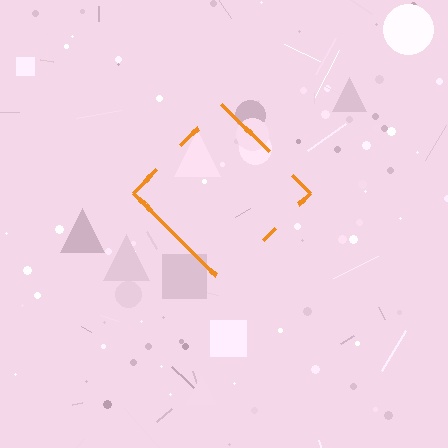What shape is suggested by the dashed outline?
The dashed outline suggests a diamond.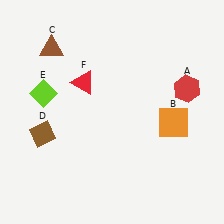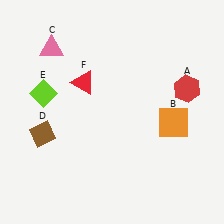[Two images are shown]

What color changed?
The triangle (C) changed from brown in Image 1 to pink in Image 2.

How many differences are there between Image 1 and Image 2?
There is 1 difference between the two images.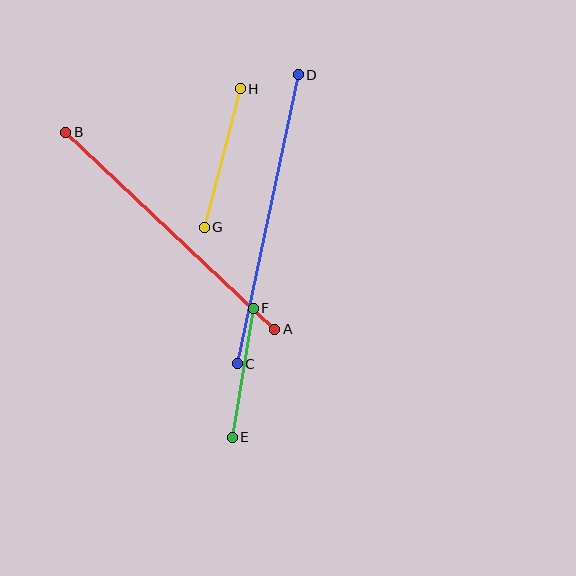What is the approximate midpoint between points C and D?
The midpoint is at approximately (268, 219) pixels.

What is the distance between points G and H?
The distance is approximately 143 pixels.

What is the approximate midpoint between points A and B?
The midpoint is at approximately (170, 231) pixels.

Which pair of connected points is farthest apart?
Points C and D are farthest apart.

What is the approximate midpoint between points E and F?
The midpoint is at approximately (243, 373) pixels.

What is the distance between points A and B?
The distance is approximately 287 pixels.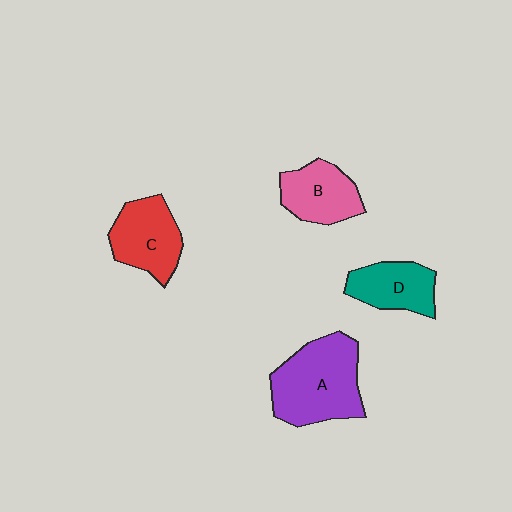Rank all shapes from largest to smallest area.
From largest to smallest: A (purple), C (red), B (pink), D (teal).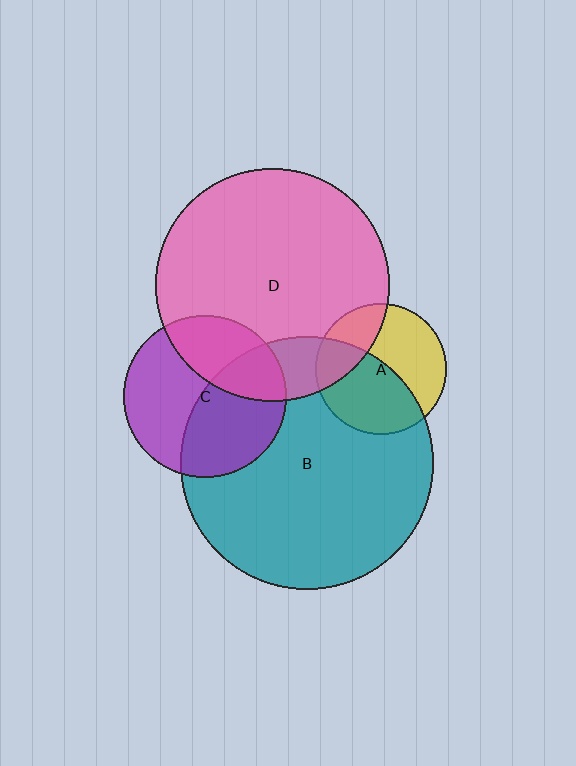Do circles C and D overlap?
Yes.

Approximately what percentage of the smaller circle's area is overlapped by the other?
Approximately 35%.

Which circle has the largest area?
Circle B (teal).